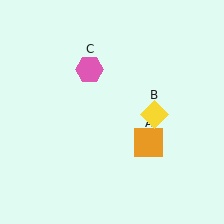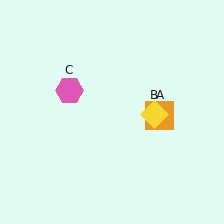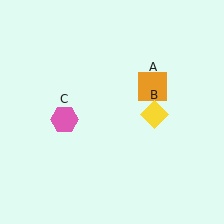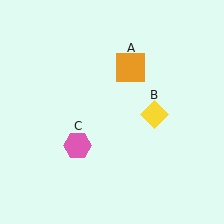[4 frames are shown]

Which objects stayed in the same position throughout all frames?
Yellow diamond (object B) remained stationary.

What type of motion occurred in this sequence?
The orange square (object A), pink hexagon (object C) rotated counterclockwise around the center of the scene.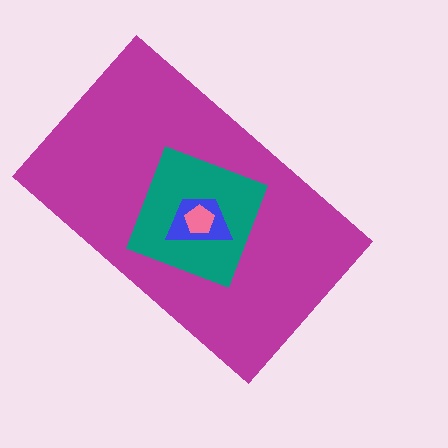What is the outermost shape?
The magenta rectangle.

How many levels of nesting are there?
4.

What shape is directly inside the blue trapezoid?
The pink pentagon.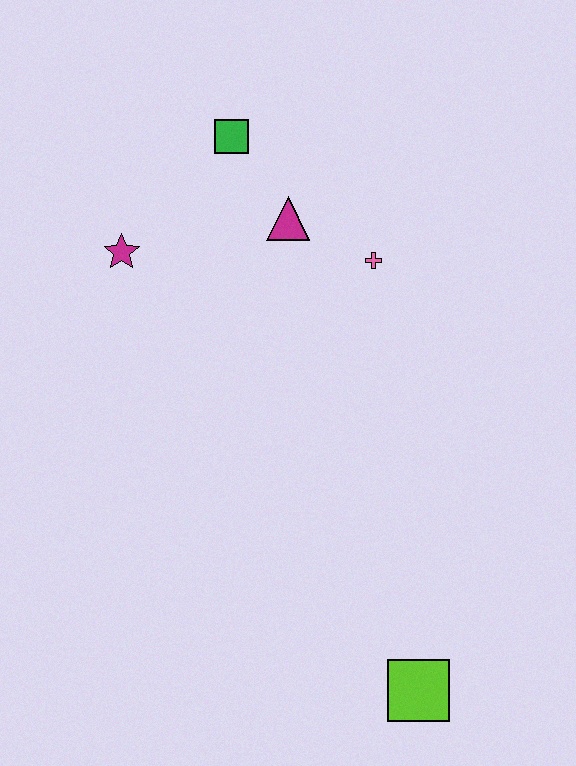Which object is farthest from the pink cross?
The lime square is farthest from the pink cross.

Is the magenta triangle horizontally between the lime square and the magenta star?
Yes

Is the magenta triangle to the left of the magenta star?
No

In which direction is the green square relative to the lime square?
The green square is above the lime square.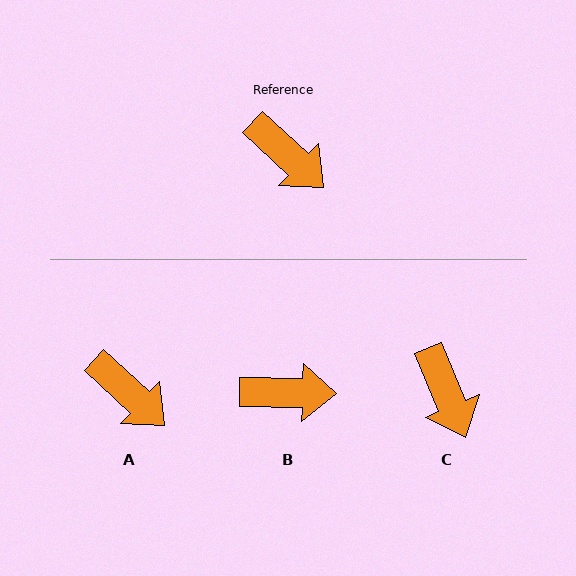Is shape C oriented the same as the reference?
No, it is off by about 25 degrees.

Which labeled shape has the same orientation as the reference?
A.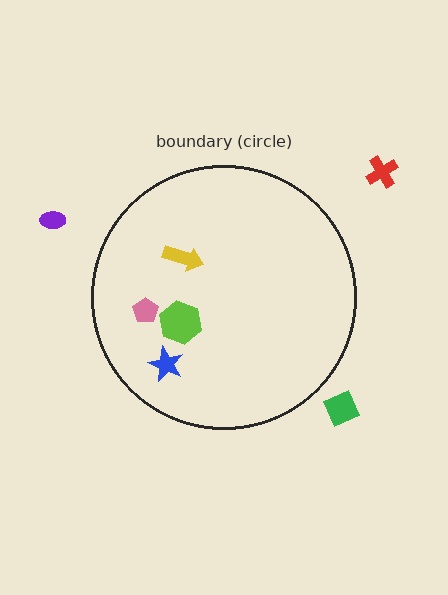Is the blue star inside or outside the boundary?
Inside.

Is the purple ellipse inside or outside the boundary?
Outside.